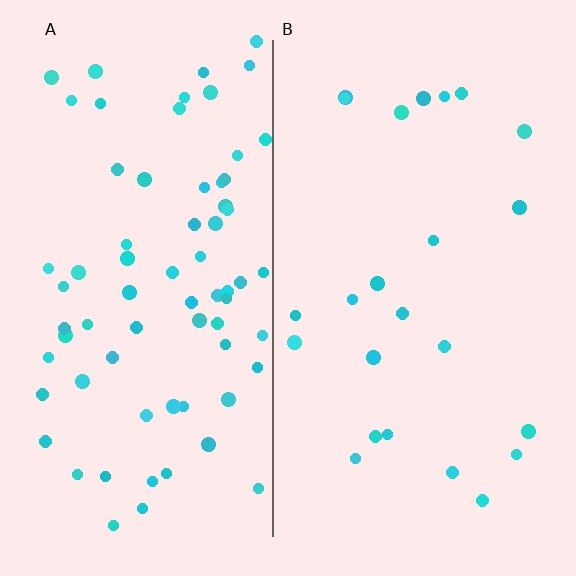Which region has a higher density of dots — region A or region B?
A (the left).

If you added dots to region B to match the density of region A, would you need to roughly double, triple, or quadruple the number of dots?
Approximately triple.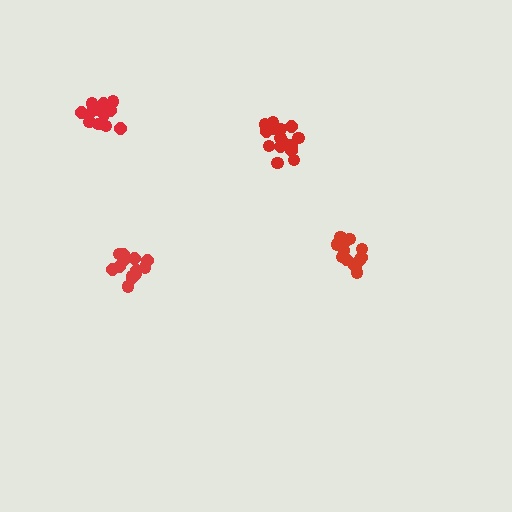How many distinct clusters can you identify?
There are 4 distinct clusters.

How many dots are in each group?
Group 1: 14 dots, Group 2: 17 dots, Group 3: 14 dots, Group 4: 13 dots (58 total).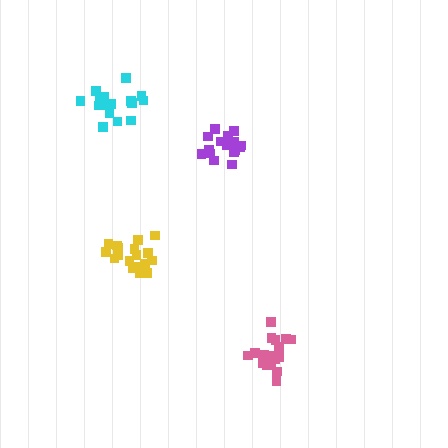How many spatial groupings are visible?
There are 4 spatial groupings.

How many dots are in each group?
Group 1: 18 dots, Group 2: 16 dots, Group 3: 16 dots, Group 4: 19 dots (69 total).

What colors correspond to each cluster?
The clusters are colored: pink, purple, cyan, yellow.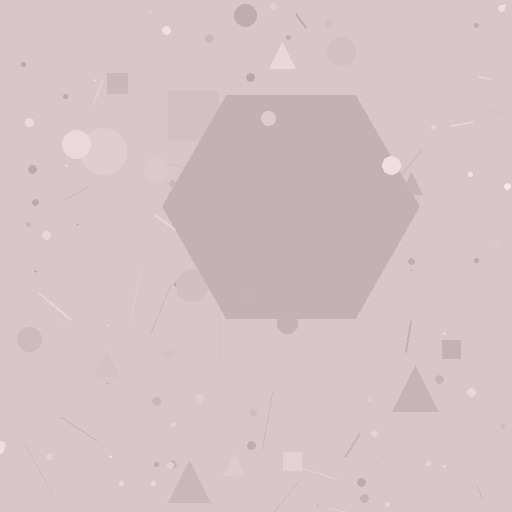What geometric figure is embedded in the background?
A hexagon is embedded in the background.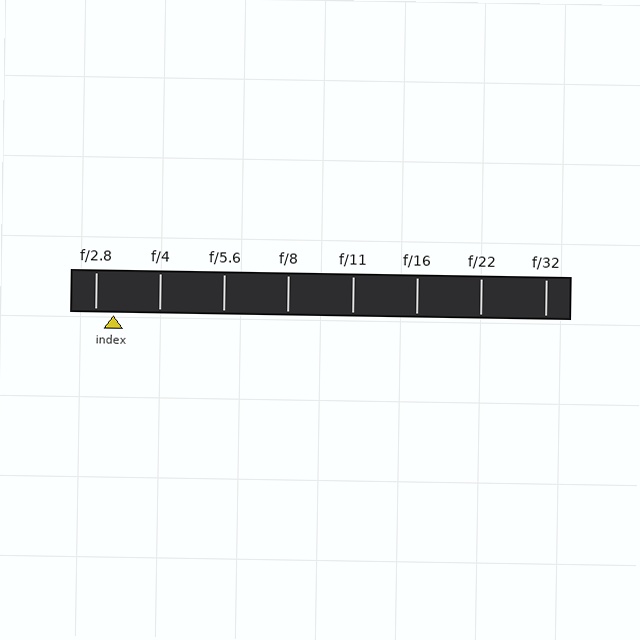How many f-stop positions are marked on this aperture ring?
There are 8 f-stop positions marked.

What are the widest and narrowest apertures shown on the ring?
The widest aperture shown is f/2.8 and the narrowest is f/32.